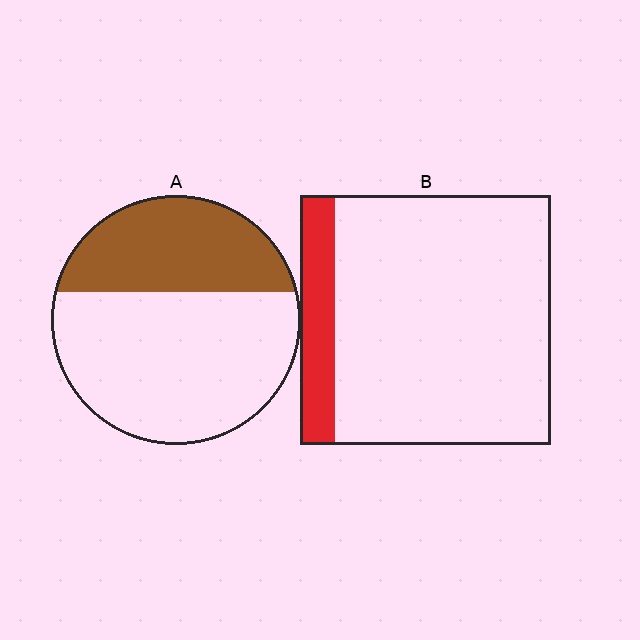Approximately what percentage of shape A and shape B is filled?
A is approximately 35% and B is approximately 15%.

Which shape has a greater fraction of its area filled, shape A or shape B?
Shape A.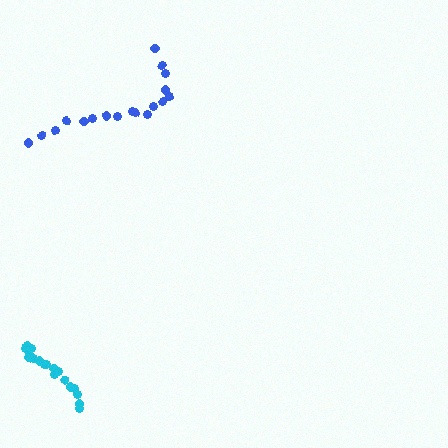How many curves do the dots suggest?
There are 2 distinct paths.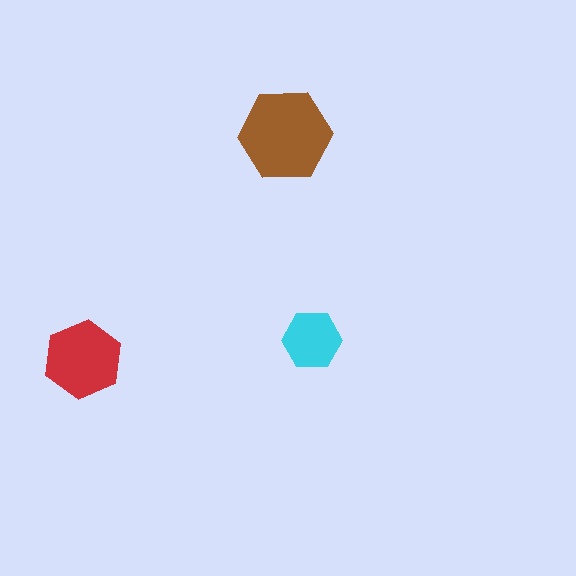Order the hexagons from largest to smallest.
the brown one, the red one, the cyan one.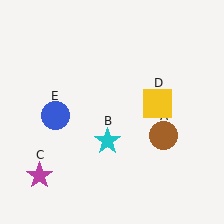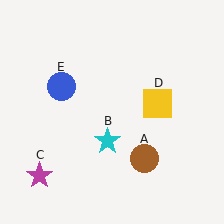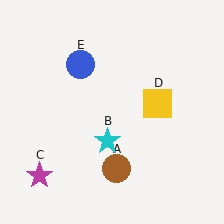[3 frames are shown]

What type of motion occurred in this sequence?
The brown circle (object A), blue circle (object E) rotated clockwise around the center of the scene.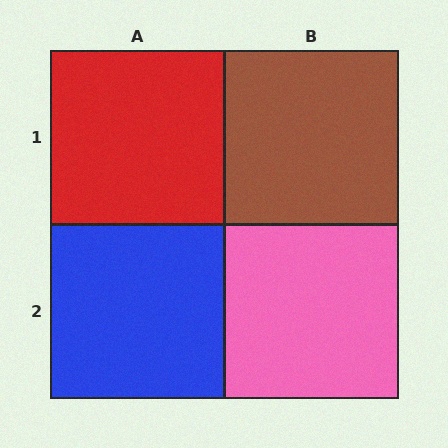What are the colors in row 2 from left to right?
Blue, pink.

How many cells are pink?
1 cell is pink.